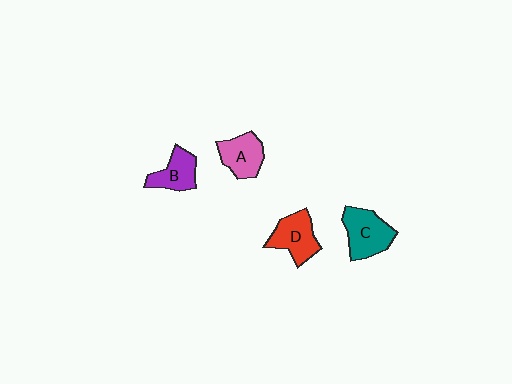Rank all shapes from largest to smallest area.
From largest to smallest: C (teal), D (red), A (pink), B (purple).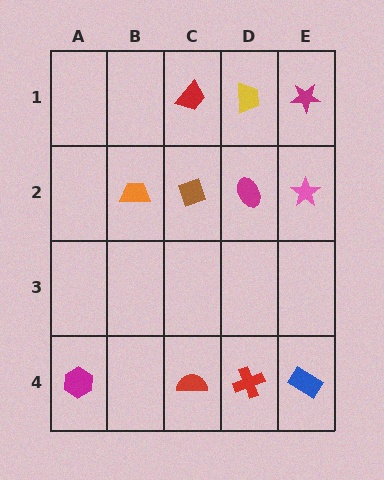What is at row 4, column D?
A red cross.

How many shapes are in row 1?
3 shapes.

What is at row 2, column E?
A pink star.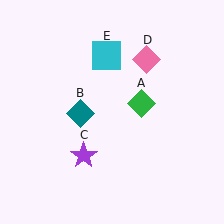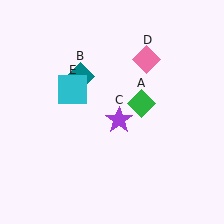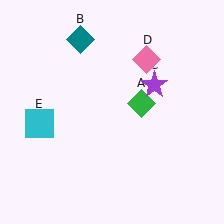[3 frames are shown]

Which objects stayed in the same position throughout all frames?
Green diamond (object A) and pink diamond (object D) remained stationary.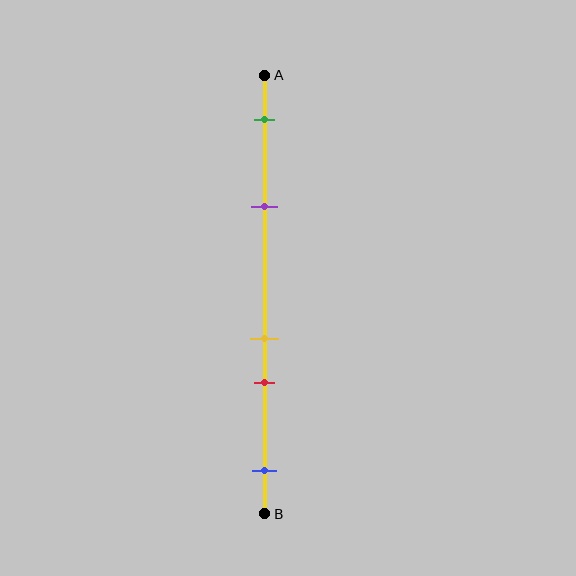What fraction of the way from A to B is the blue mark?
The blue mark is approximately 90% (0.9) of the way from A to B.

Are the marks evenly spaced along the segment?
No, the marks are not evenly spaced.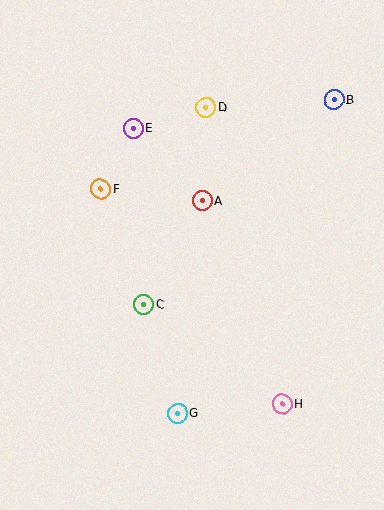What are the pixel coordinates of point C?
Point C is at (144, 304).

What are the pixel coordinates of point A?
Point A is at (202, 201).